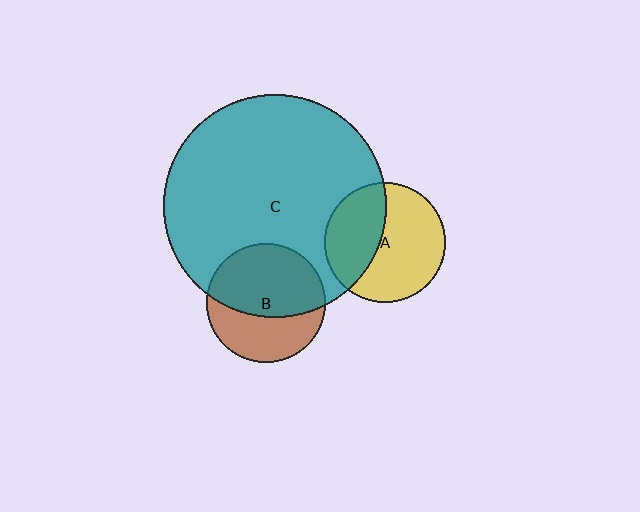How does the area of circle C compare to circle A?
Approximately 3.4 times.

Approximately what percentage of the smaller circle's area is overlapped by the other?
Approximately 40%.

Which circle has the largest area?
Circle C (teal).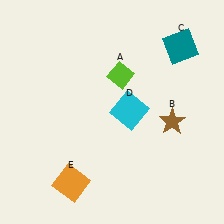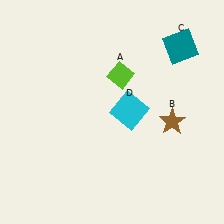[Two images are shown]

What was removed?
The orange square (E) was removed in Image 2.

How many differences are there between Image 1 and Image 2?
There is 1 difference between the two images.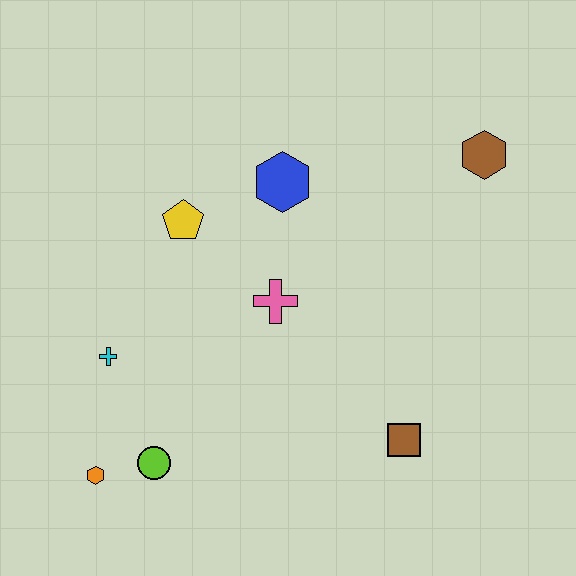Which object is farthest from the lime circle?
The brown hexagon is farthest from the lime circle.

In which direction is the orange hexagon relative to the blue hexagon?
The orange hexagon is below the blue hexagon.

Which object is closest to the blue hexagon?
The yellow pentagon is closest to the blue hexagon.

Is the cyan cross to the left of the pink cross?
Yes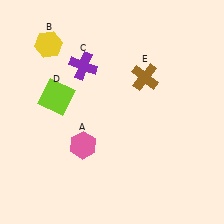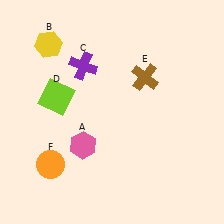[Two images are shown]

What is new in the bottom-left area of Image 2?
An orange circle (F) was added in the bottom-left area of Image 2.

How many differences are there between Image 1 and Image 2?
There is 1 difference between the two images.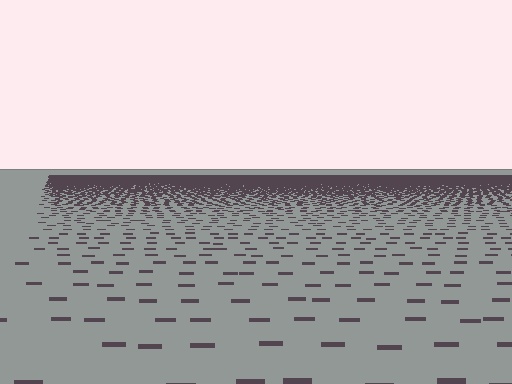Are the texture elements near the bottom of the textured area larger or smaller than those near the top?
Larger. Near the bottom, elements are closer to the viewer and appear at a bigger on-screen size.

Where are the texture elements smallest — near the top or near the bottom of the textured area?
Near the top.